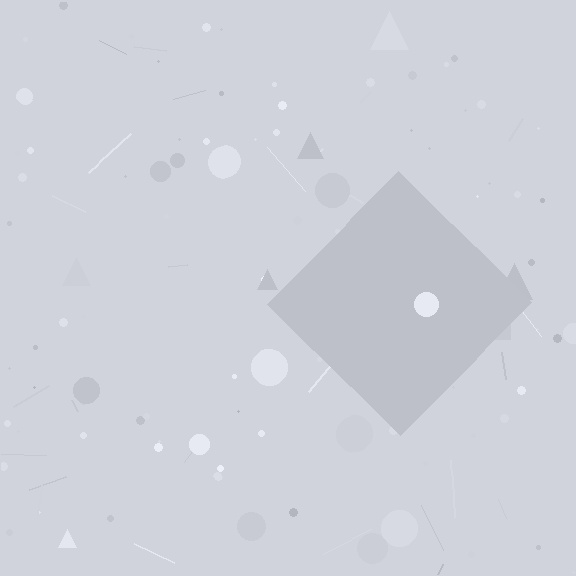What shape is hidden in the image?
A diamond is hidden in the image.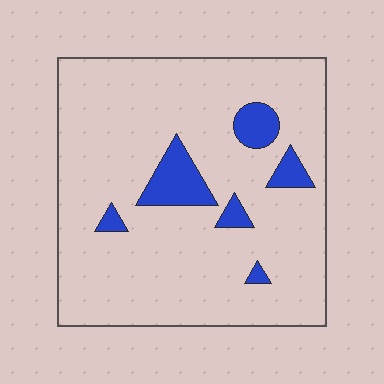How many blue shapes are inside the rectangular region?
6.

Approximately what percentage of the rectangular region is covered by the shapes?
Approximately 10%.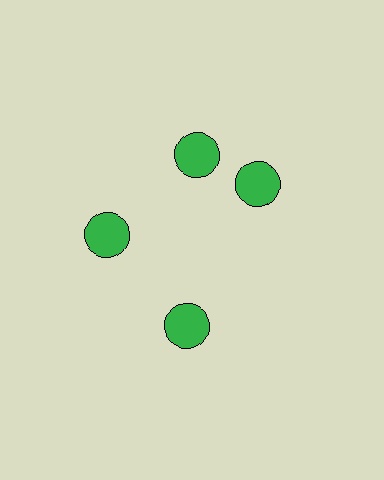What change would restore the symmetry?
The symmetry would be restored by rotating it back into even spacing with its neighbors so that all 4 circles sit at equal angles and equal distance from the center.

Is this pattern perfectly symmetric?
No. The 4 green circles are arranged in a ring, but one element near the 3 o'clock position is rotated out of alignment along the ring, breaking the 4-fold rotational symmetry.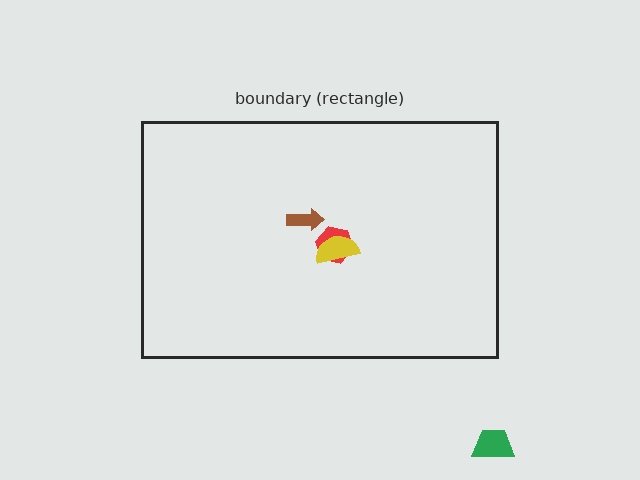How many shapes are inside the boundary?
3 inside, 1 outside.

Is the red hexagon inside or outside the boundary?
Inside.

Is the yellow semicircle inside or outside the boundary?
Inside.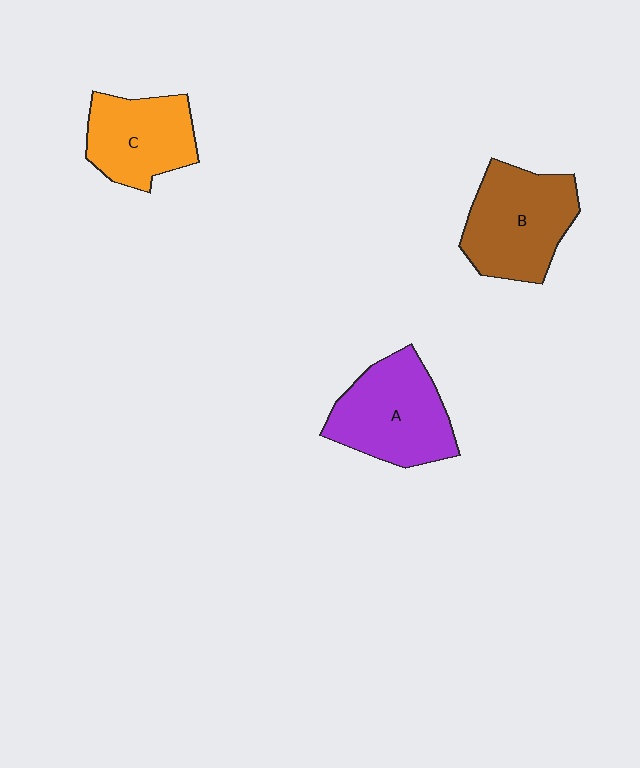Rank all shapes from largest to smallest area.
From largest to smallest: B (brown), A (purple), C (orange).